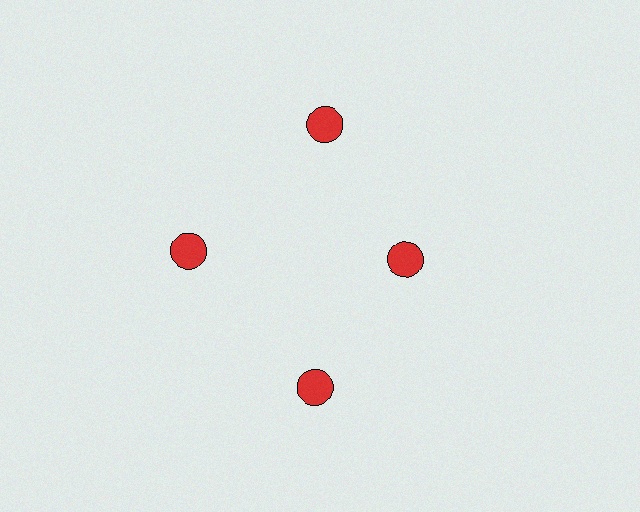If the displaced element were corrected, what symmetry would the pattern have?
It would have 4-fold rotational symmetry — the pattern would map onto itself every 90 degrees.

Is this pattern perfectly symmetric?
No. The 4 red circles are arranged in a ring, but one element near the 3 o'clock position is pulled inward toward the center, breaking the 4-fold rotational symmetry.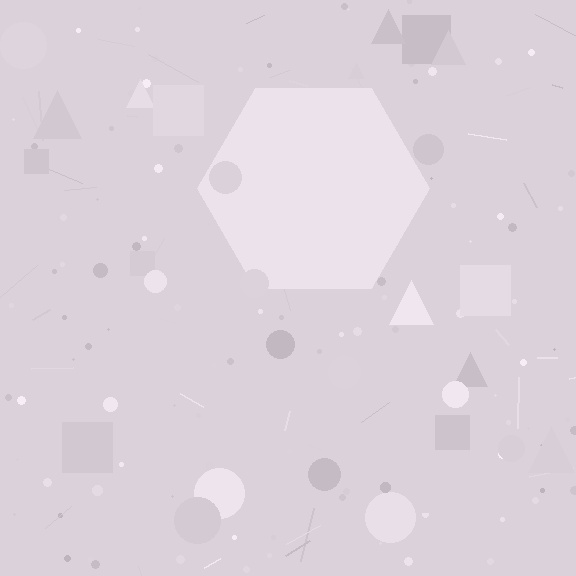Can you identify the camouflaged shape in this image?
The camouflaged shape is a hexagon.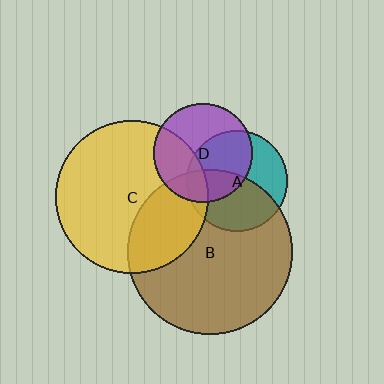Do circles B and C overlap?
Yes.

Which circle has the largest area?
Circle B (brown).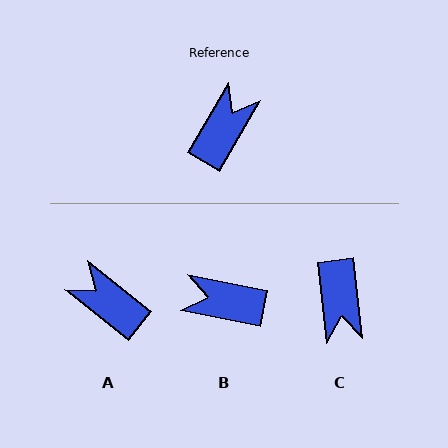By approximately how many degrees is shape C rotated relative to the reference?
Approximately 143 degrees clockwise.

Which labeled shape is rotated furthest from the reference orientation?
C, about 143 degrees away.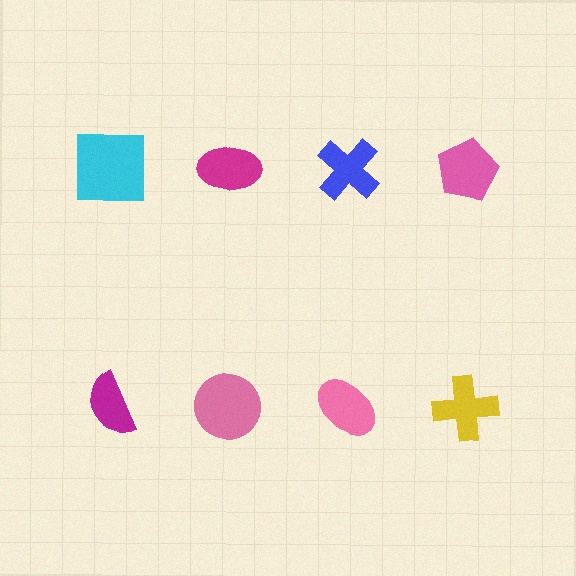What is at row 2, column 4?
A yellow cross.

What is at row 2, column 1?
A magenta semicircle.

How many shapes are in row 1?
4 shapes.